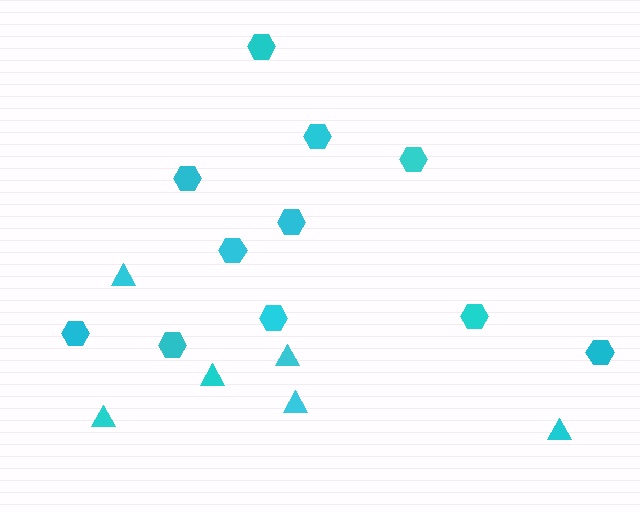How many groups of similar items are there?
There are 2 groups: one group of triangles (6) and one group of hexagons (11).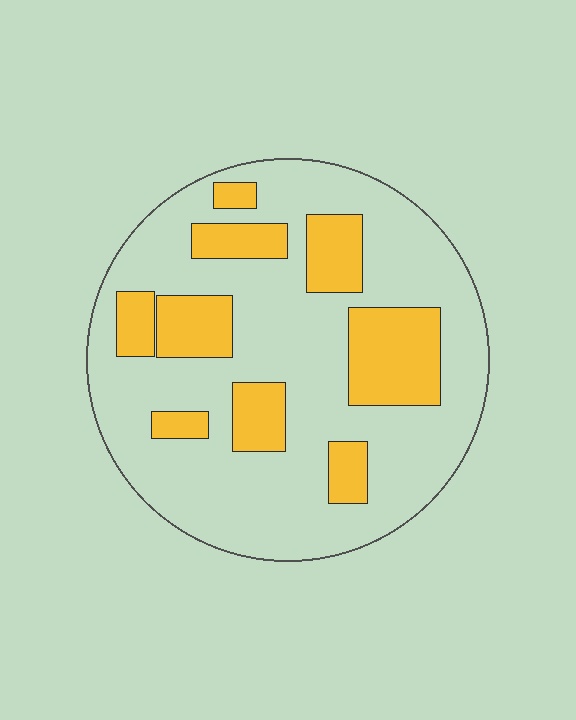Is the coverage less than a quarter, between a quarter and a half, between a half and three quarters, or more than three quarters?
Between a quarter and a half.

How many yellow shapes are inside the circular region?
9.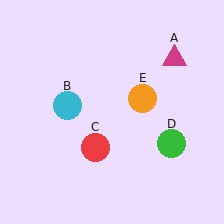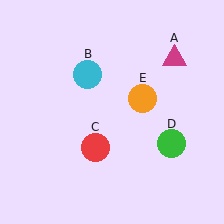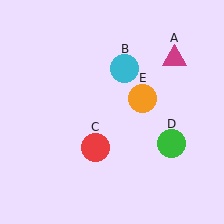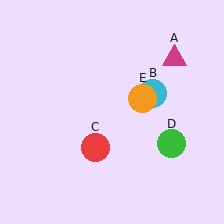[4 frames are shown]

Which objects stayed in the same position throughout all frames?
Magenta triangle (object A) and red circle (object C) and green circle (object D) and orange circle (object E) remained stationary.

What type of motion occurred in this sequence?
The cyan circle (object B) rotated clockwise around the center of the scene.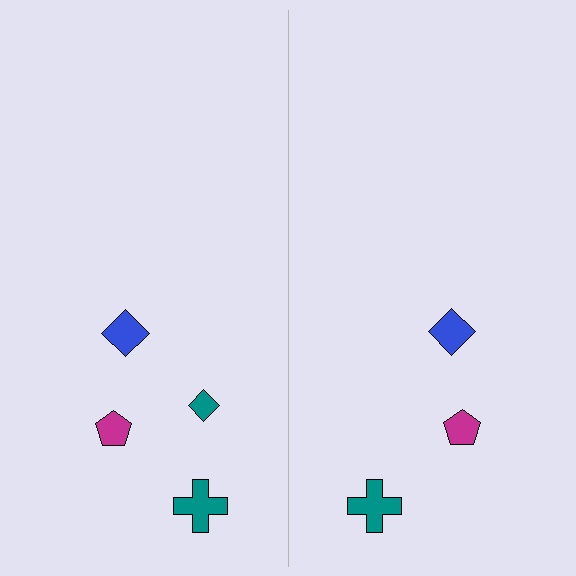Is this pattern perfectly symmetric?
No, the pattern is not perfectly symmetric. A teal diamond is missing from the right side.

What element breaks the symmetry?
A teal diamond is missing from the right side.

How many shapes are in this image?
There are 7 shapes in this image.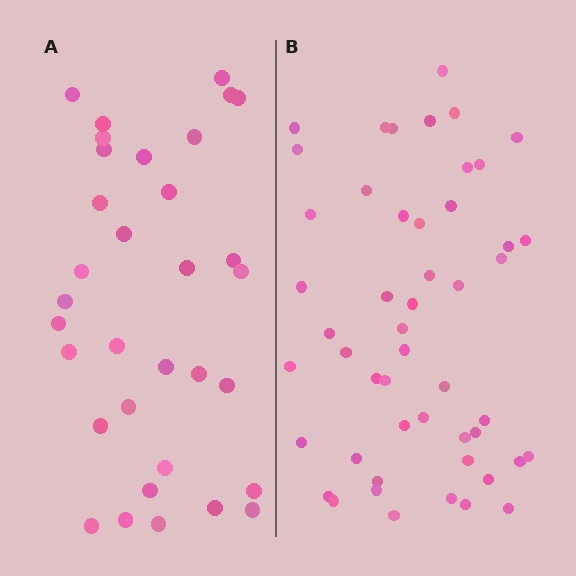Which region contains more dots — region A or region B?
Region B (the right region) has more dots.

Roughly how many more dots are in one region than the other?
Region B has approximately 15 more dots than region A.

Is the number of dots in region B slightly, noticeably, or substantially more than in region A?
Region B has substantially more. The ratio is roughly 1.5 to 1.